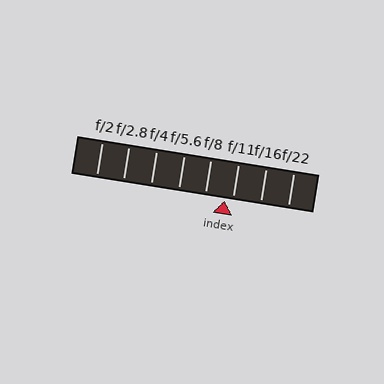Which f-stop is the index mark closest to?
The index mark is closest to f/11.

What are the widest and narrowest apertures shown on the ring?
The widest aperture shown is f/2 and the narrowest is f/22.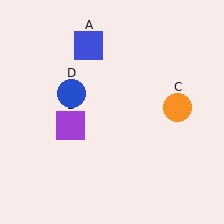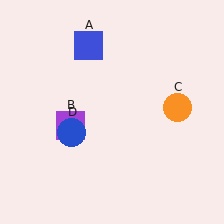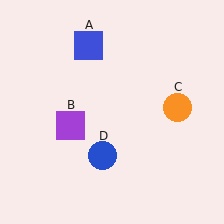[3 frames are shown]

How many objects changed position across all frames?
1 object changed position: blue circle (object D).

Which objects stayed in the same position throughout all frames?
Blue square (object A) and purple square (object B) and orange circle (object C) remained stationary.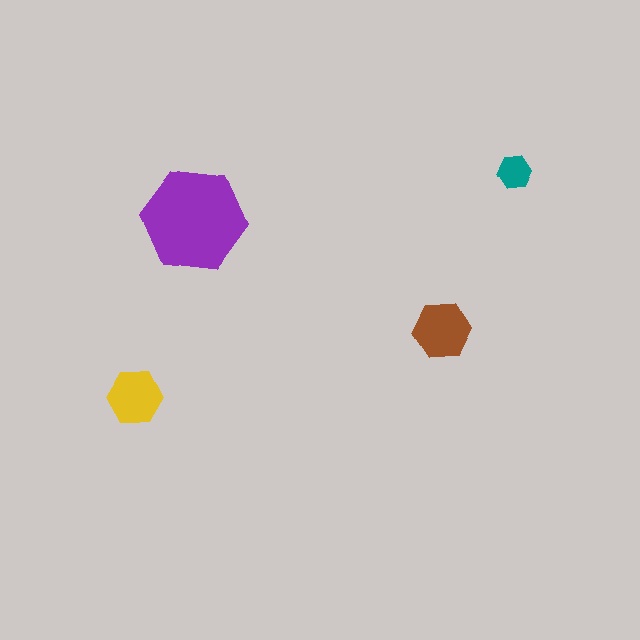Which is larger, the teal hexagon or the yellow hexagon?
The yellow one.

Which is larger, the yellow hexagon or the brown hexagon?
The brown one.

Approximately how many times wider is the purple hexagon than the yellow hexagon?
About 2 times wider.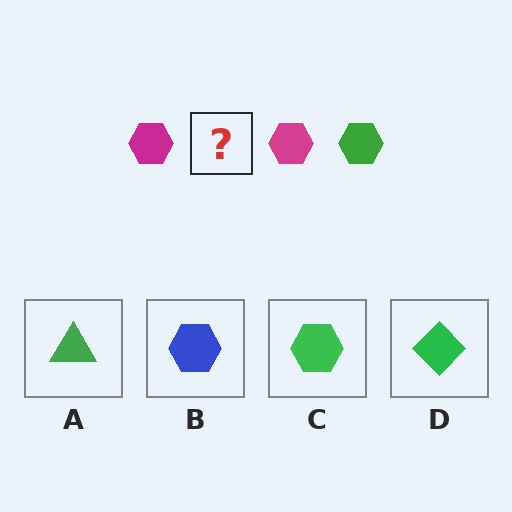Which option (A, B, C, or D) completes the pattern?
C.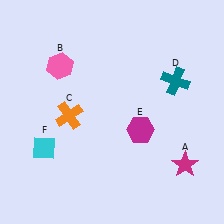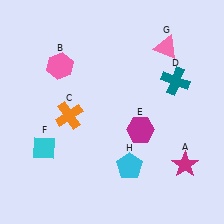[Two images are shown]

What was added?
A pink triangle (G), a cyan pentagon (H) were added in Image 2.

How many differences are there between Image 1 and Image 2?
There are 2 differences between the two images.